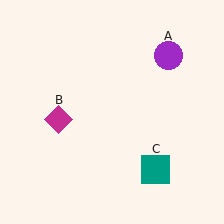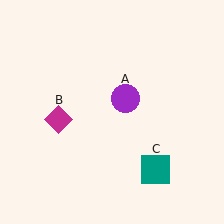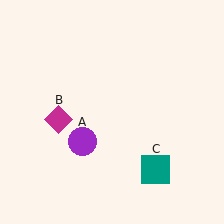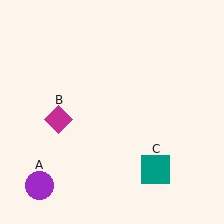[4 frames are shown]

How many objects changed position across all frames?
1 object changed position: purple circle (object A).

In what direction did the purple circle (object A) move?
The purple circle (object A) moved down and to the left.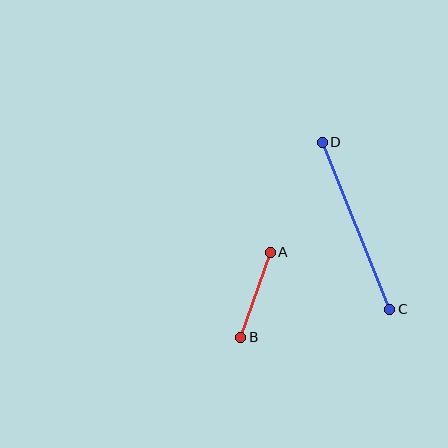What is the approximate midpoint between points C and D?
The midpoint is at approximately (356, 226) pixels.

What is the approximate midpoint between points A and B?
The midpoint is at approximately (256, 295) pixels.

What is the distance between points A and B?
The distance is approximately 90 pixels.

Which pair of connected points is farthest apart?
Points C and D are farthest apart.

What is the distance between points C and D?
The distance is approximately 180 pixels.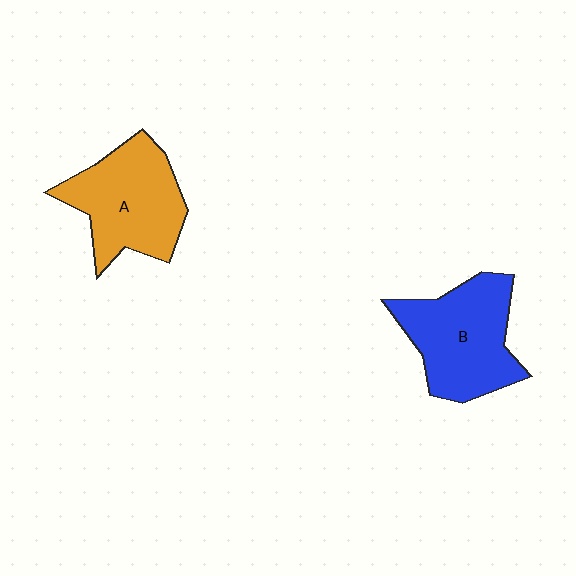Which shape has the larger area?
Shape B (blue).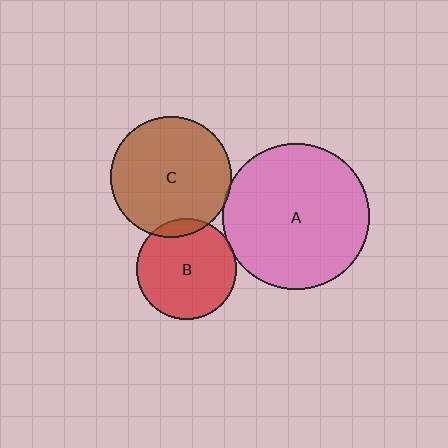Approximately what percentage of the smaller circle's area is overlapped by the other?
Approximately 10%.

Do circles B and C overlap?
Yes.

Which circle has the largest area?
Circle A (pink).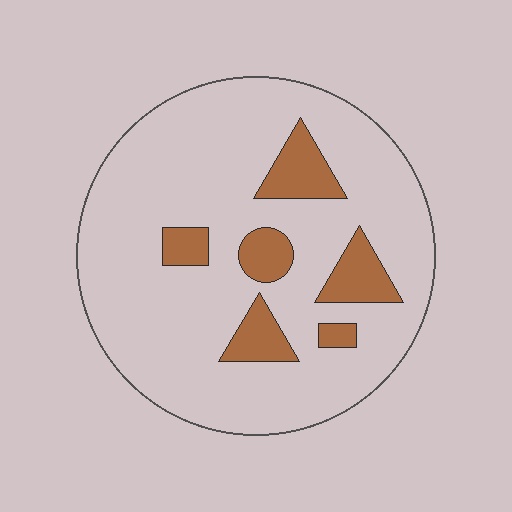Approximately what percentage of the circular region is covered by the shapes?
Approximately 15%.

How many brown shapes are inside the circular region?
6.